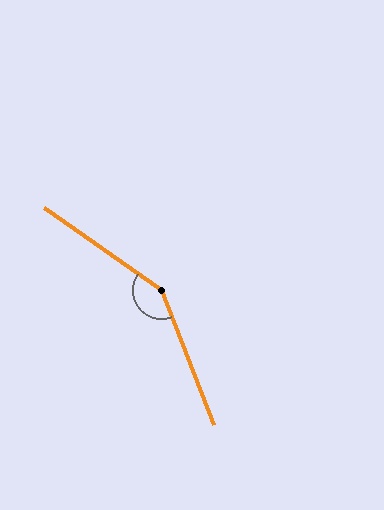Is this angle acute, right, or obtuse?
It is obtuse.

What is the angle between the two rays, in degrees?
Approximately 146 degrees.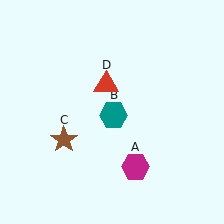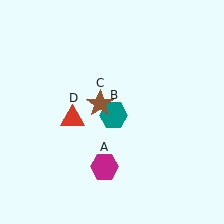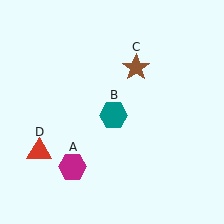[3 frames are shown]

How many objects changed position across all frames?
3 objects changed position: magenta hexagon (object A), brown star (object C), red triangle (object D).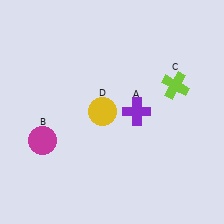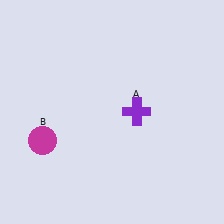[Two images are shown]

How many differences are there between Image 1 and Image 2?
There are 2 differences between the two images.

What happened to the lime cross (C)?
The lime cross (C) was removed in Image 2. It was in the top-right area of Image 1.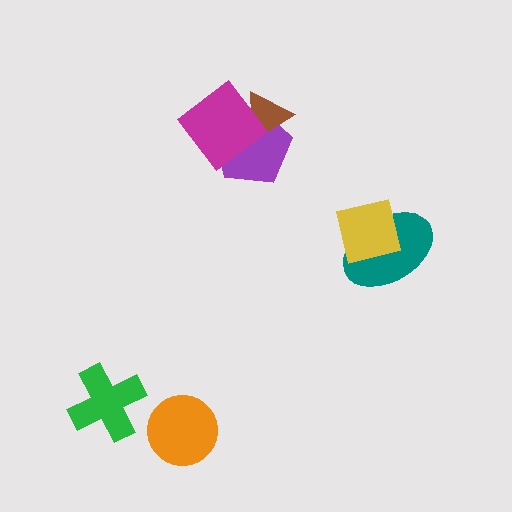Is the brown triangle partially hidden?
Yes, it is partially covered by another shape.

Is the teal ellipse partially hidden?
Yes, it is partially covered by another shape.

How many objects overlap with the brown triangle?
2 objects overlap with the brown triangle.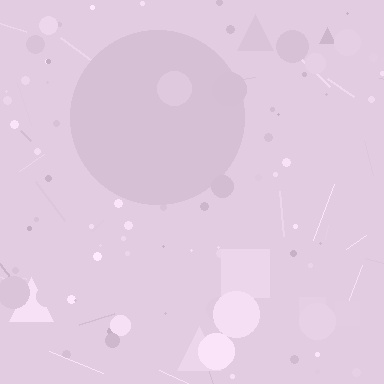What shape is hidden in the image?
A circle is hidden in the image.